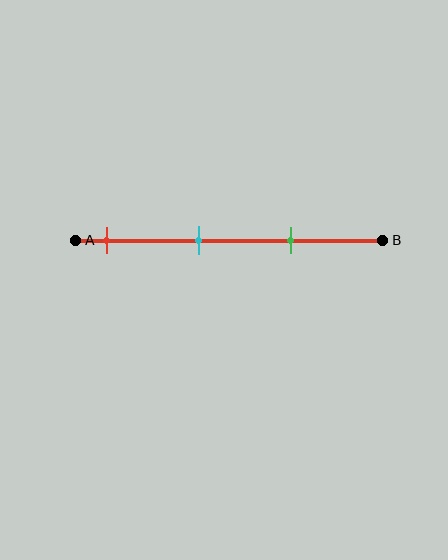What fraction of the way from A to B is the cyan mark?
The cyan mark is approximately 40% (0.4) of the way from A to B.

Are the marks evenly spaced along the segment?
Yes, the marks are approximately evenly spaced.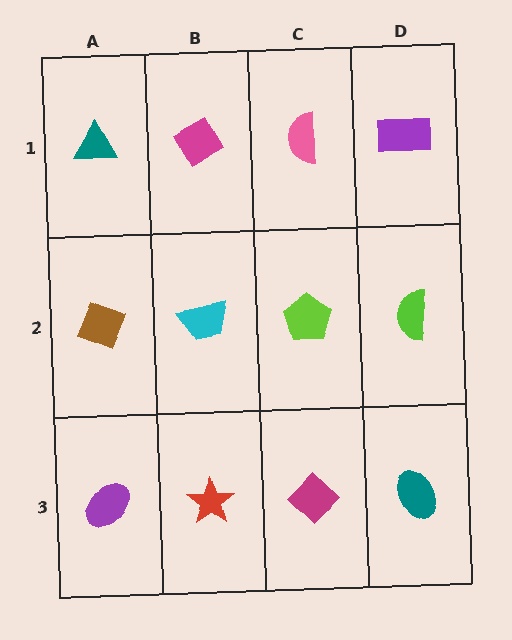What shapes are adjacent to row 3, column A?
A brown diamond (row 2, column A), a red star (row 3, column B).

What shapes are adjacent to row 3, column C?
A lime pentagon (row 2, column C), a red star (row 3, column B), a teal ellipse (row 3, column D).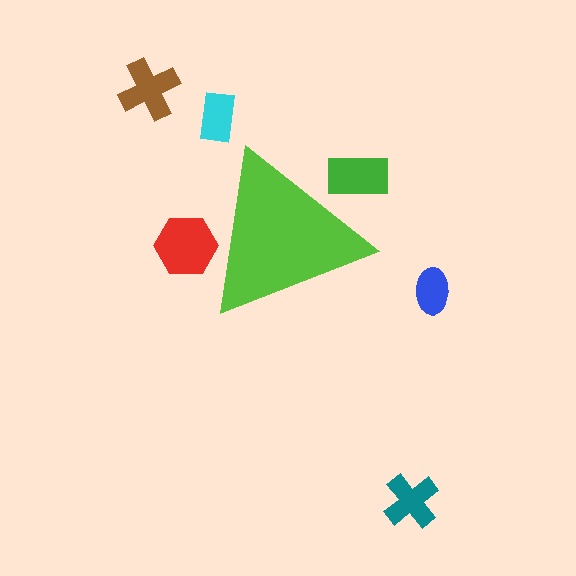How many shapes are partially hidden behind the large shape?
2 shapes are partially hidden.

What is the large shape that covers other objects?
A lime triangle.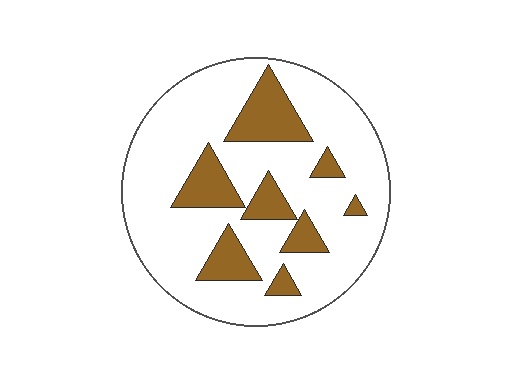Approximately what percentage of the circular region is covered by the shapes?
Approximately 20%.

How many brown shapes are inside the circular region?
8.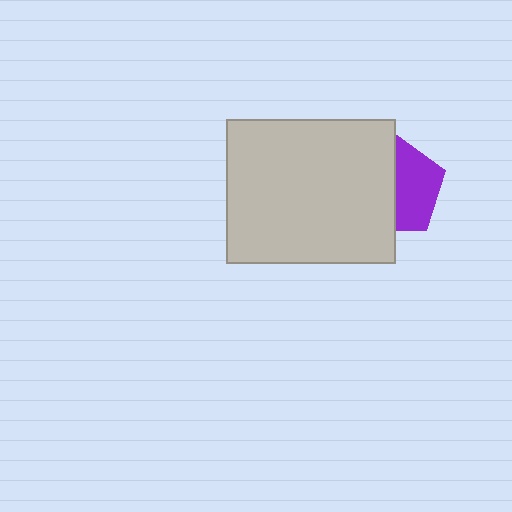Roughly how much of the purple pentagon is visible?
About half of it is visible (roughly 49%).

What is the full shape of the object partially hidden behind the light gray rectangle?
The partially hidden object is a purple pentagon.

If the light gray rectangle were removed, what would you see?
You would see the complete purple pentagon.